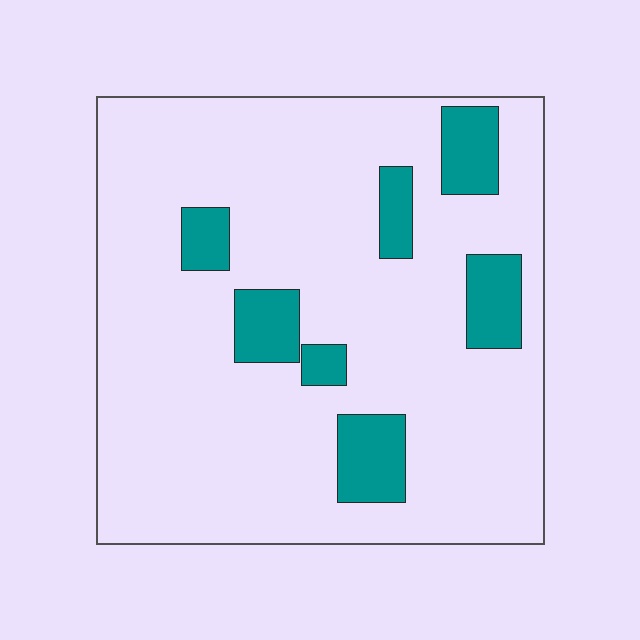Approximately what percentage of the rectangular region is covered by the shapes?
Approximately 15%.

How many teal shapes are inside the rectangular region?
7.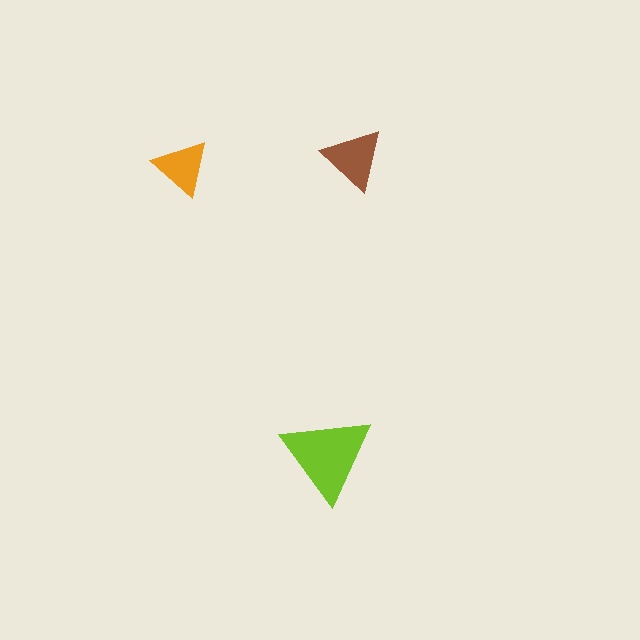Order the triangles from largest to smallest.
the lime one, the brown one, the orange one.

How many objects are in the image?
There are 3 objects in the image.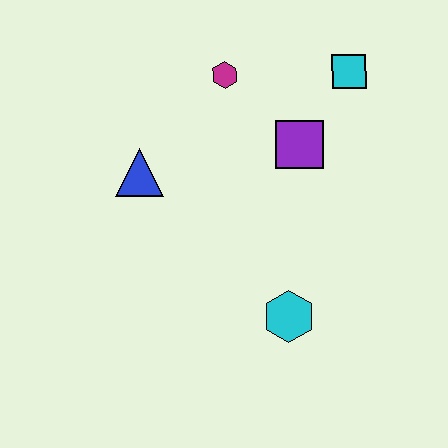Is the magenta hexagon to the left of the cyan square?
Yes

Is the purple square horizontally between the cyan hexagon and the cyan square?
Yes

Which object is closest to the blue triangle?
The magenta hexagon is closest to the blue triangle.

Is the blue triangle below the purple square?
Yes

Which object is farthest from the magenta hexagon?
The cyan hexagon is farthest from the magenta hexagon.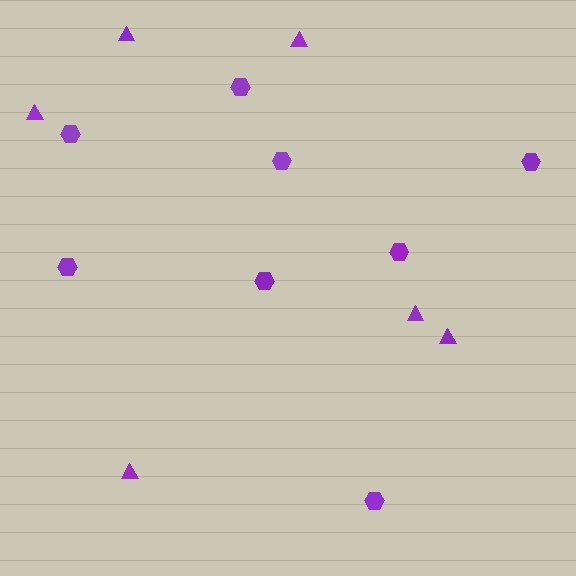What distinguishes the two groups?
There are 2 groups: one group of hexagons (8) and one group of triangles (6).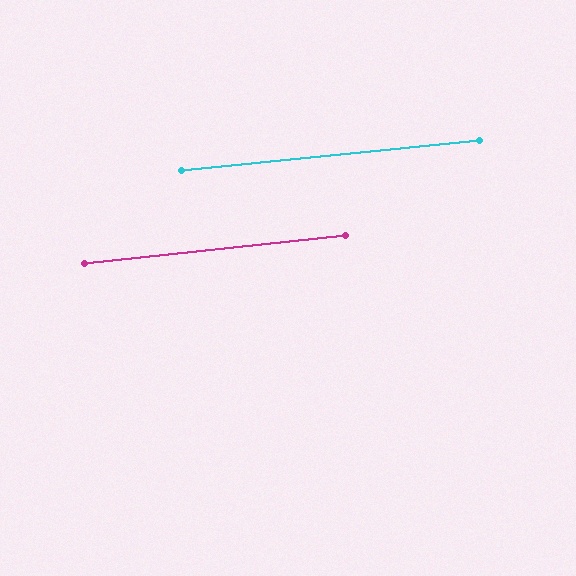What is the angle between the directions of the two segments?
Approximately 0 degrees.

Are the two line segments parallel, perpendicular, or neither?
Parallel — their directions differ by only 0.4°.